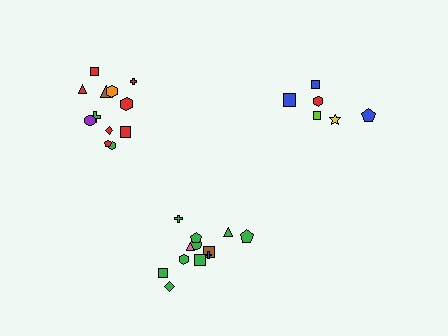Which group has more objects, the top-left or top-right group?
The top-left group.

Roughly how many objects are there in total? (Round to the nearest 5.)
Roughly 30 objects in total.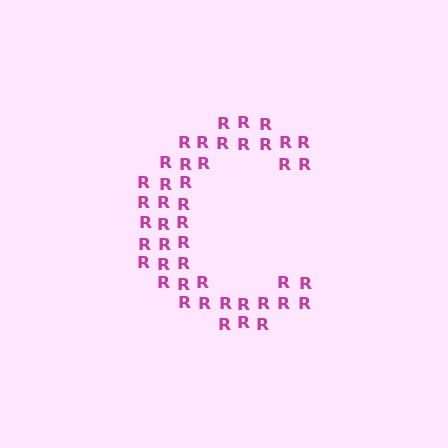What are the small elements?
The small elements are letter R's.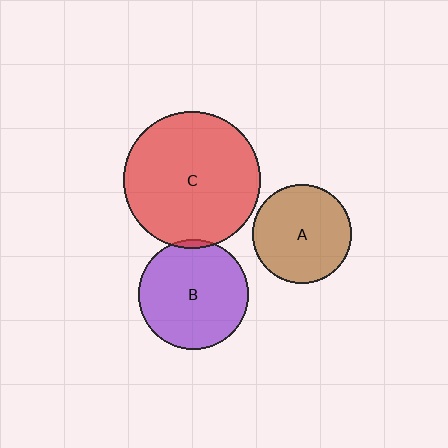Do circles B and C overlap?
Yes.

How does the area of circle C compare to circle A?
Approximately 1.9 times.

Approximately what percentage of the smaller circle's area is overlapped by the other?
Approximately 5%.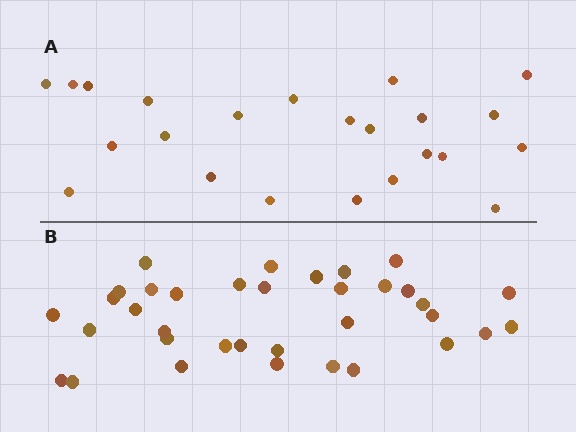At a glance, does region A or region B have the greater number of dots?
Region B (the bottom region) has more dots.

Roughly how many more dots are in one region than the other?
Region B has roughly 12 or so more dots than region A.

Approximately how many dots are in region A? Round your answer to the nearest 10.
About 20 dots. (The exact count is 23, which rounds to 20.)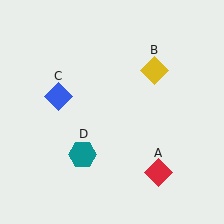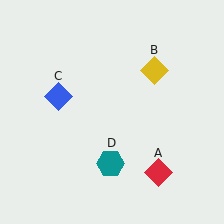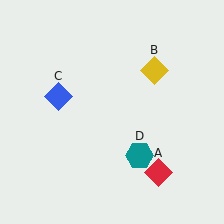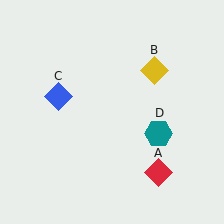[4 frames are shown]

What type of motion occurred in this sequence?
The teal hexagon (object D) rotated counterclockwise around the center of the scene.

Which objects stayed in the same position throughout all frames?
Red diamond (object A) and yellow diamond (object B) and blue diamond (object C) remained stationary.